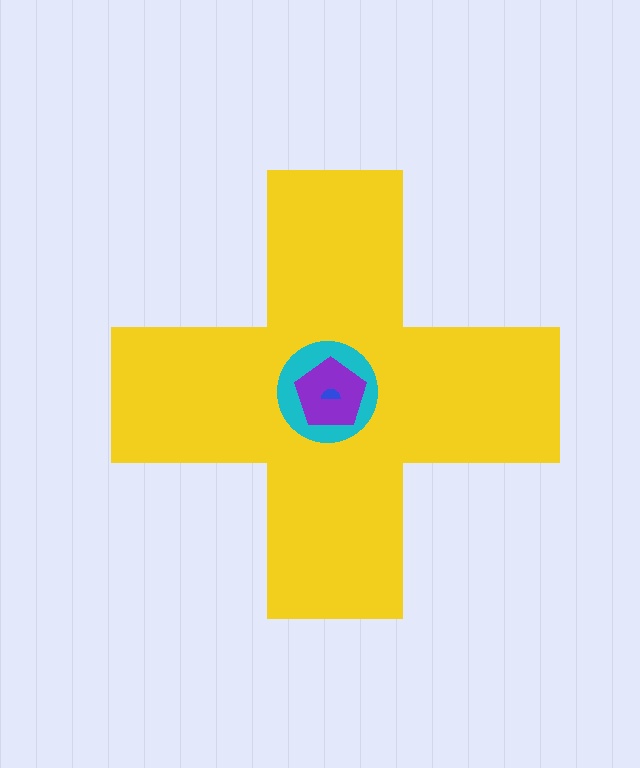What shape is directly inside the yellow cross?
The cyan circle.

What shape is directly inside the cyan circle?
The purple pentagon.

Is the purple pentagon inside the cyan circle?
Yes.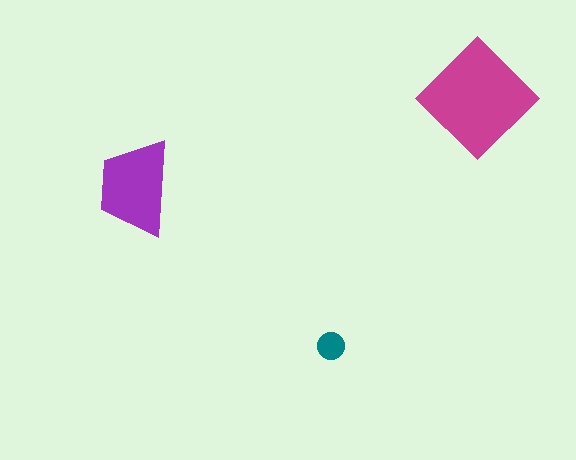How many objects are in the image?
There are 3 objects in the image.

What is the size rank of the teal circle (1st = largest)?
3rd.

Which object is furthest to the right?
The magenta diamond is rightmost.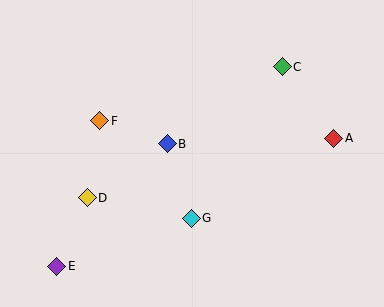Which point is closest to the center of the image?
Point B at (167, 144) is closest to the center.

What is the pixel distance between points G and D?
The distance between G and D is 106 pixels.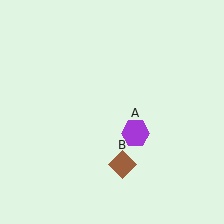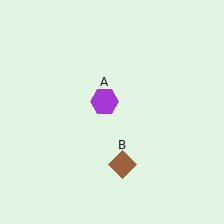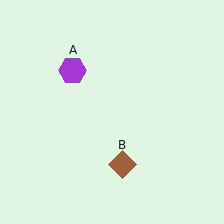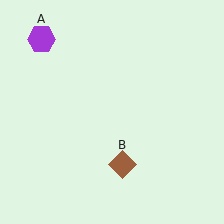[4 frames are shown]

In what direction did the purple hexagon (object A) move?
The purple hexagon (object A) moved up and to the left.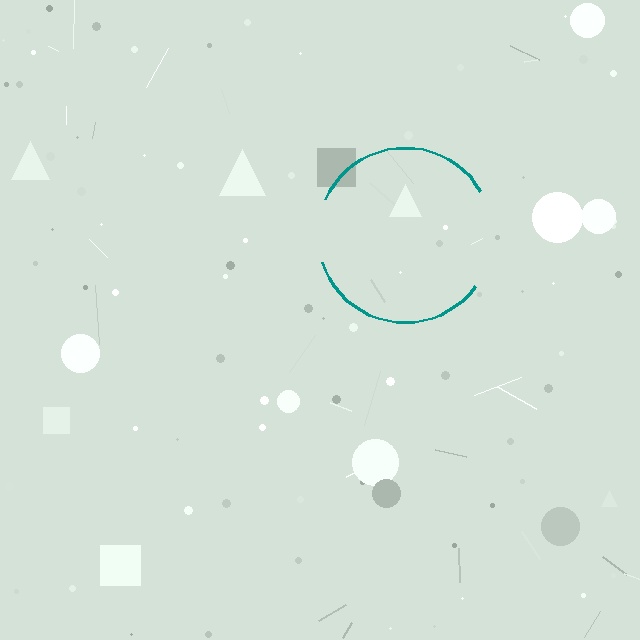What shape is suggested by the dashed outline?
The dashed outline suggests a circle.